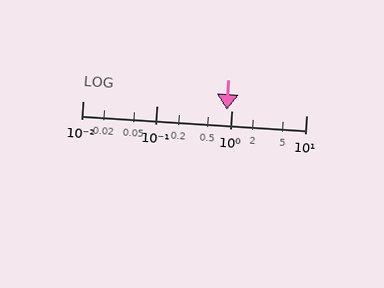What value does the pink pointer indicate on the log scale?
The pointer indicates approximately 0.86.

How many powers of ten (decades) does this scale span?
The scale spans 3 decades, from 0.01 to 10.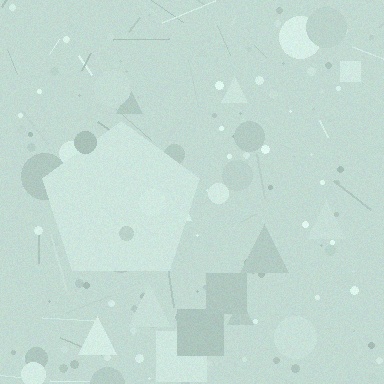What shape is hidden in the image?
A pentagon is hidden in the image.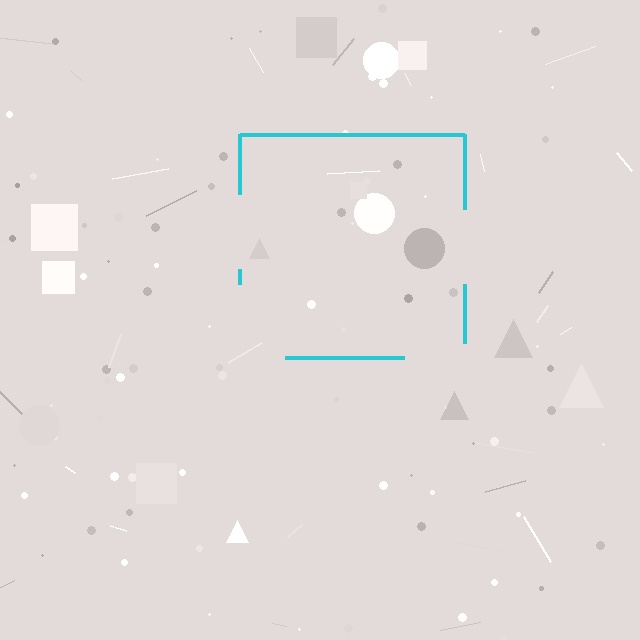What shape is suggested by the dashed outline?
The dashed outline suggests a square.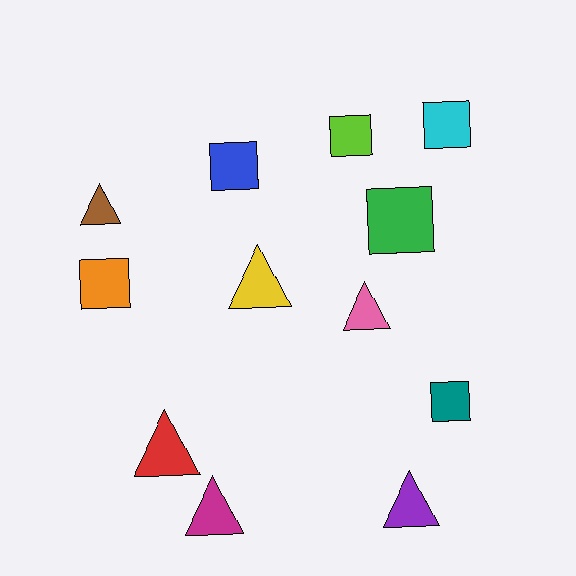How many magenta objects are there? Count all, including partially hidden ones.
There is 1 magenta object.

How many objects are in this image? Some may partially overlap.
There are 12 objects.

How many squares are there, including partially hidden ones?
There are 6 squares.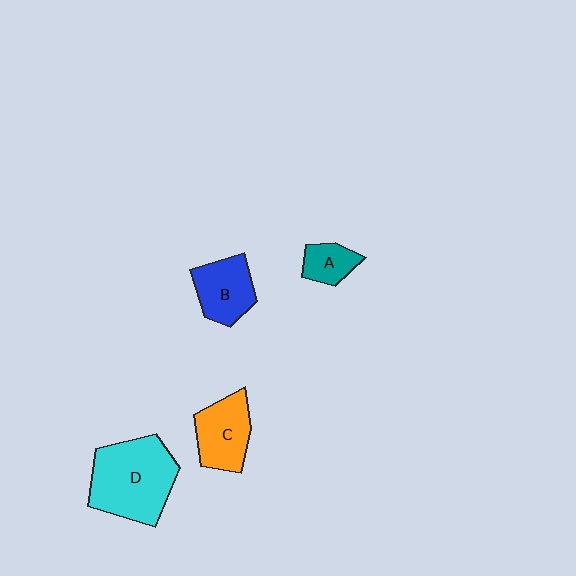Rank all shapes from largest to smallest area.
From largest to smallest: D (cyan), C (orange), B (blue), A (teal).